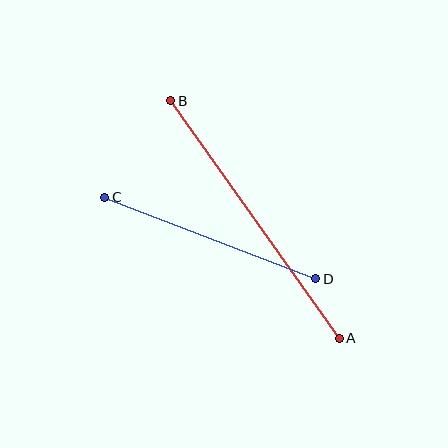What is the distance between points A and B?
The distance is approximately 291 pixels.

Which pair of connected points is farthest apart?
Points A and B are farthest apart.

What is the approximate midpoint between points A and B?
The midpoint is at approximately (255, 220) pixels.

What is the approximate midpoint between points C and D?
The midpoint is at approximately (210, 238) pixels.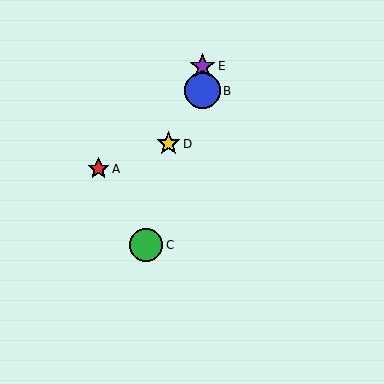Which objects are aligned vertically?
Objects B, E are aligned vertically.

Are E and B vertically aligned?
Yes, both are at x≈202.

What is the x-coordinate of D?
Object D is at x≈168.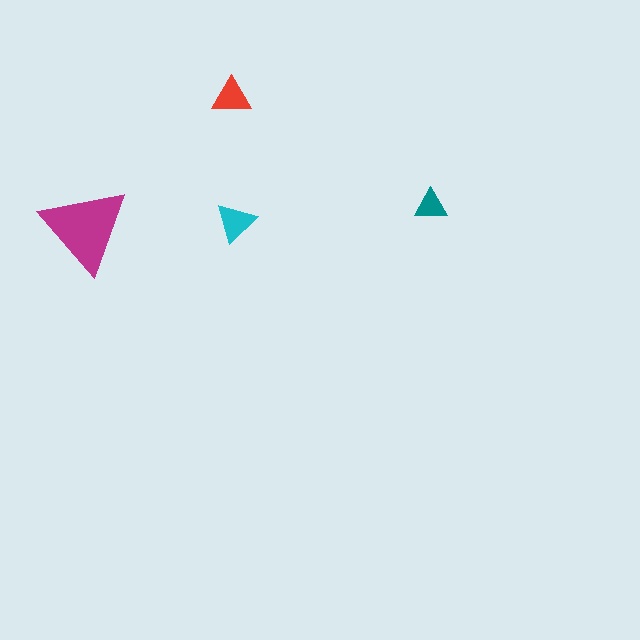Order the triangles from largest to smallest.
the magenta one, the cyan one, the red one, the teal one.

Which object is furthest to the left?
The magenta triangle is leftmost.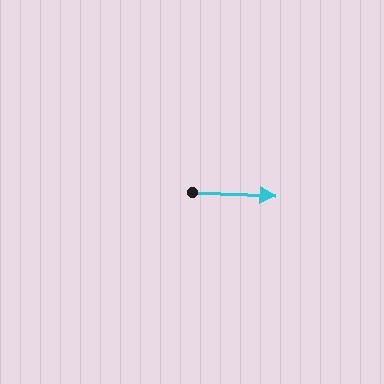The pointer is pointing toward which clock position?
Roughly 3 o'clock.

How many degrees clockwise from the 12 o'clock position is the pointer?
Approximately 93 degrees.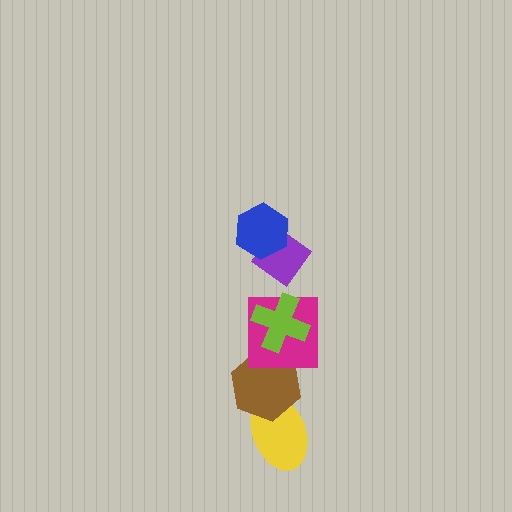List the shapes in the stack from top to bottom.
From top to bottom: the blue hexagon, the purple diamond, the lime cross, the magenta square, the brown hexagon, the yellow ellipse.